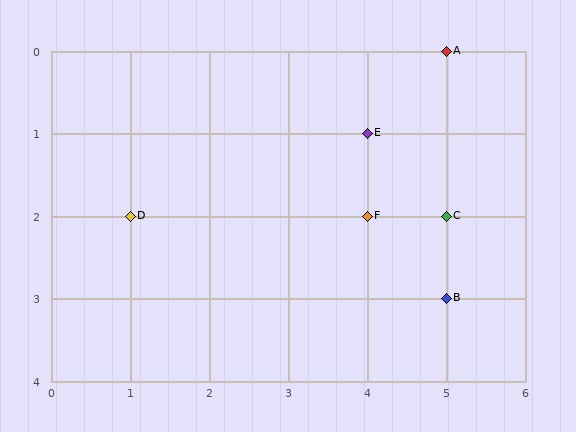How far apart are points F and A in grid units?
Points F and A are 1 column and 2 rows apart (about 2.2 grid units diagonally).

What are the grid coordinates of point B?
Point B is at grid coordinates (5, 3).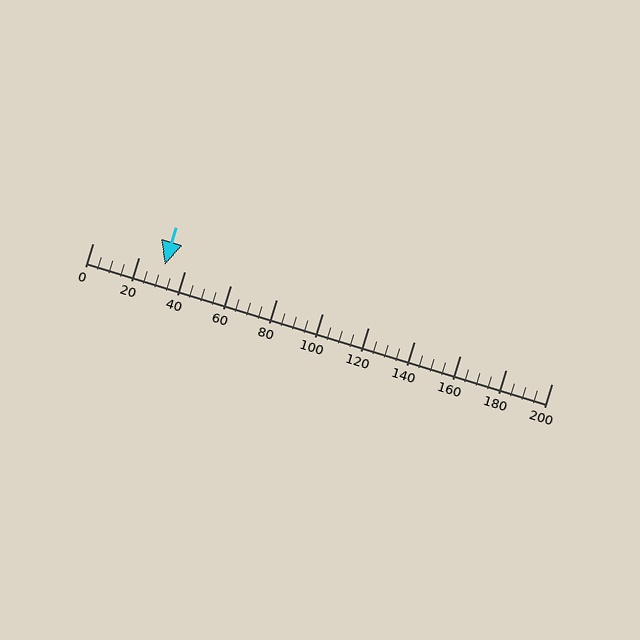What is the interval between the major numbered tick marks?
The major tick marks are spaced 20 units apart.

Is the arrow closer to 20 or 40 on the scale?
The arrow is closer to 40.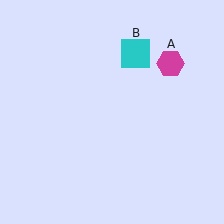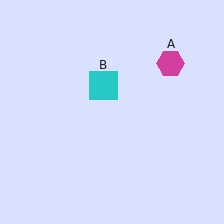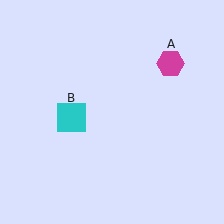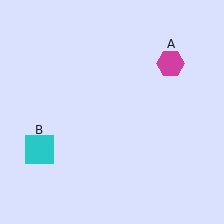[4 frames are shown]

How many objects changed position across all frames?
1 object changed position: cyan square (object B).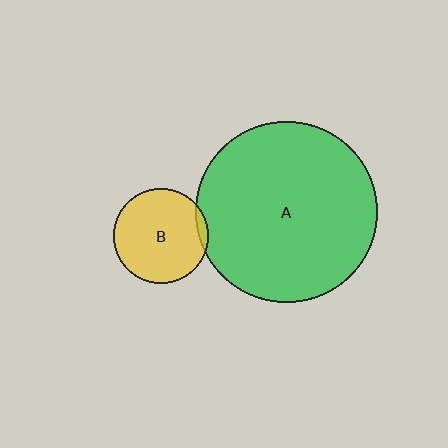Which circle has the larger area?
Circle A (green).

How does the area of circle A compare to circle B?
Approximately 3.7 times.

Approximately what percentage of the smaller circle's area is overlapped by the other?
Approximately 5%.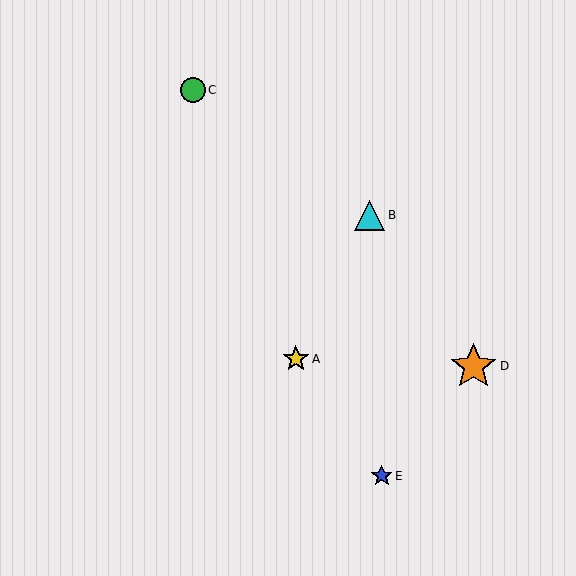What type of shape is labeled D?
Shape D is an orange star.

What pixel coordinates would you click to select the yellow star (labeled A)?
Click at (296, 359) to select the yellow star A.